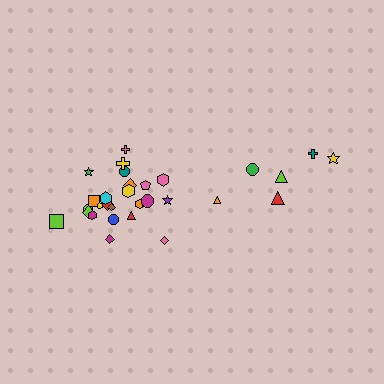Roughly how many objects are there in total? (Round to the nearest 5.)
Roughly 30 objects in total.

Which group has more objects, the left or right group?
The left group.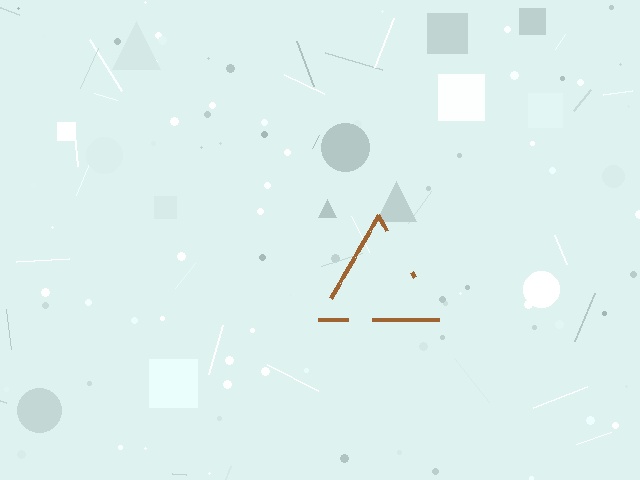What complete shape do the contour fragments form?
The contour fragments form a triangle.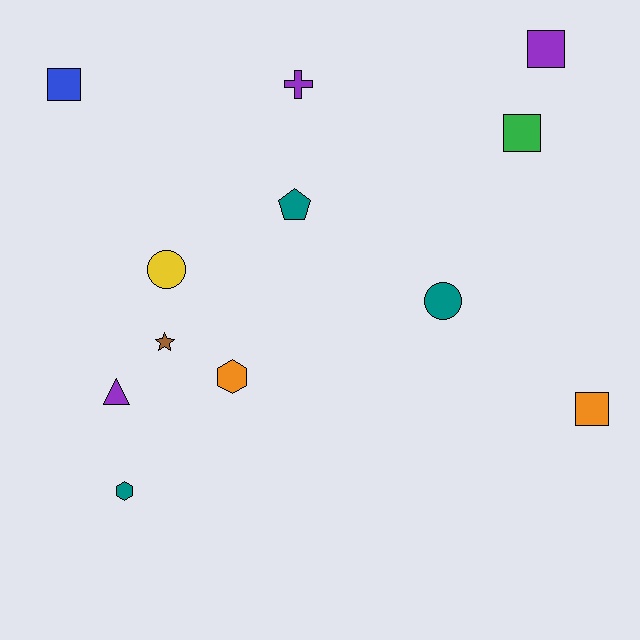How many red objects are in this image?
There are no red objects.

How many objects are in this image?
There are 12 objects.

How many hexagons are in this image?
There are 2 hexagons.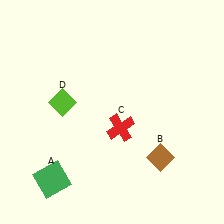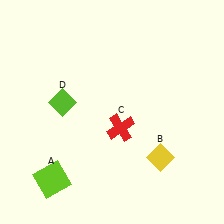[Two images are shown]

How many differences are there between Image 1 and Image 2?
There are 2 differences between the two images.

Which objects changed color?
A changed from green to lime. B changed from brown to yellow.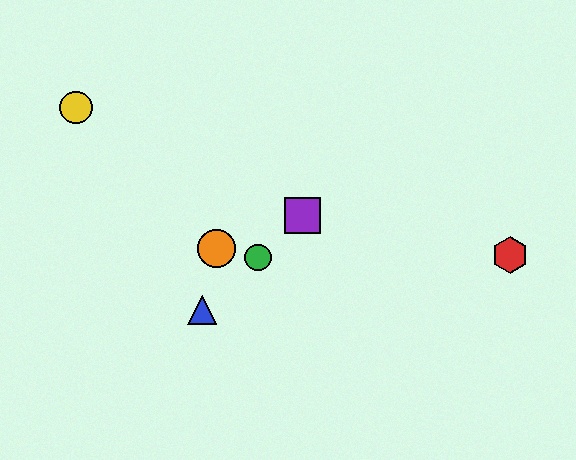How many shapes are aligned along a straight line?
3 shapes (the blue triangle, the green circle, the purple square) are aligned along a straight line.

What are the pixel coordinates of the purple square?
The purple square is at (302, 215).